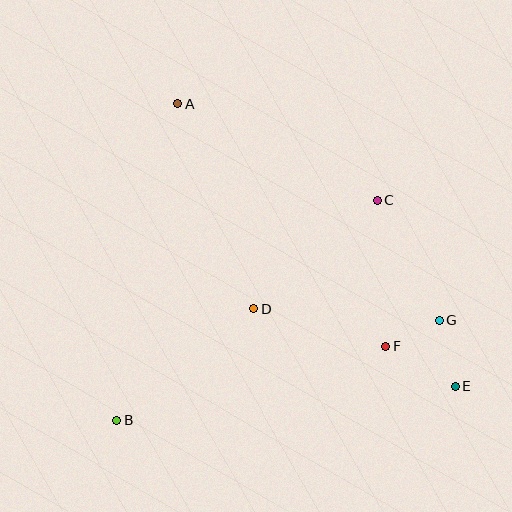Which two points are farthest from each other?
Points A and E are farthest from each other.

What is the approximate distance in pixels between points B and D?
The distance between B and D is approximately 176 pixels.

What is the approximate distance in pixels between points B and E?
The distance between B and E is approximately 339 pixels.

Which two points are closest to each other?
Points F and G are closest to each other.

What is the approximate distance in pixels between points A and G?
The distance between A and G is approximately 339 pixels.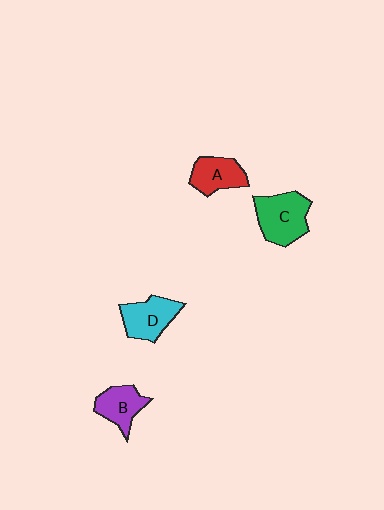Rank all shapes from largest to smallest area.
From largest to smallest: C (green), D (cyan), A (red), B (purple).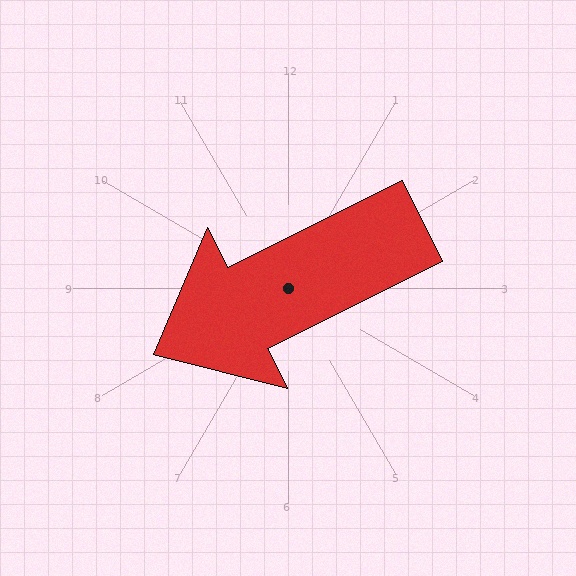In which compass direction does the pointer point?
Southwest.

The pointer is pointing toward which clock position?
Roughly 8 o'clock.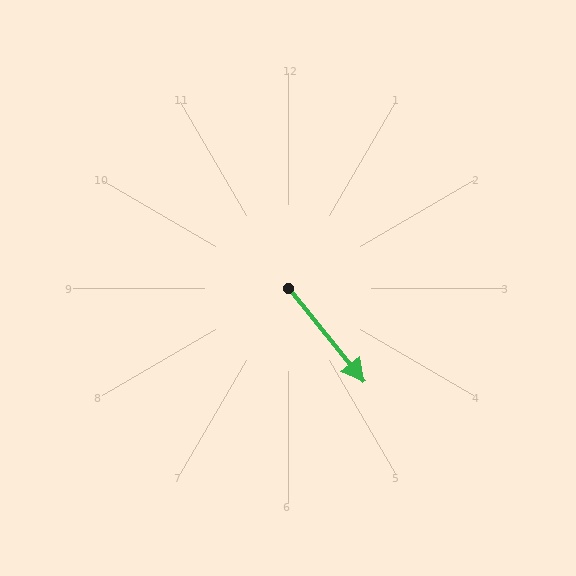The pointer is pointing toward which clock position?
Roughly 5 o'clock.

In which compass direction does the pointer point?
Southeast.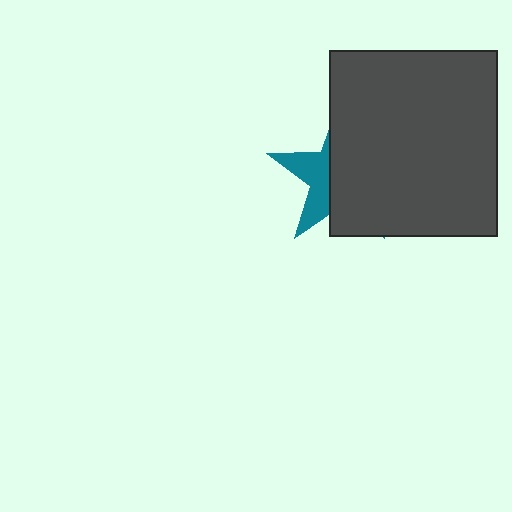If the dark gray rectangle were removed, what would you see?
You would see the complete teal star.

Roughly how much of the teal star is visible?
A small part of it is visible (roughly 36%).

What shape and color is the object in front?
The object in front is a dark gray rectangle.